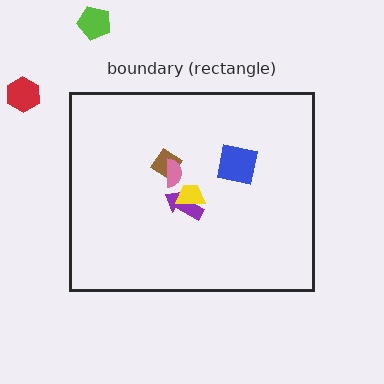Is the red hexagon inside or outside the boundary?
Outside.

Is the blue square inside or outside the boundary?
Inside.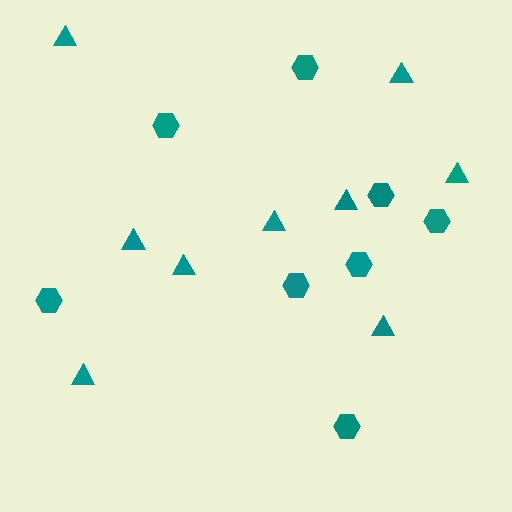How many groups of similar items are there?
There are 2 groups: one group of triangles (9) and one group of hexagons (8).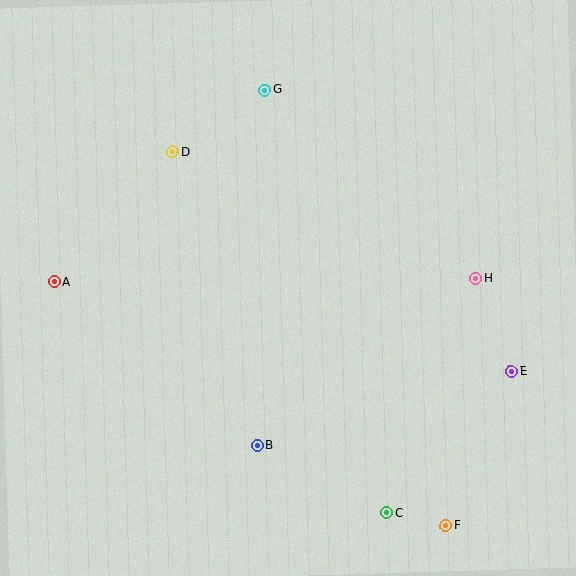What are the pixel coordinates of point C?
Point C is at (387, 513).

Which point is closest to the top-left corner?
Point D is closest to the top-left corner.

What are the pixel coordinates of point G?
Point G is at (265, 90).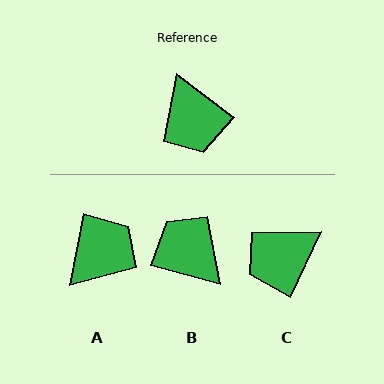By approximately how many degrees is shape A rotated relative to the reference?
Approximately 116 degrees counter-clockwise.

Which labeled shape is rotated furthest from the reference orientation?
B, about 159 degrees away.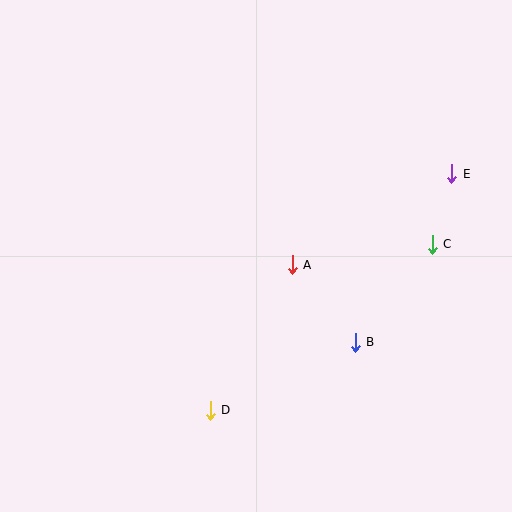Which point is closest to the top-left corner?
Point A is closest to the top-left corner.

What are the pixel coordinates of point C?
Point C is at (432, 244).